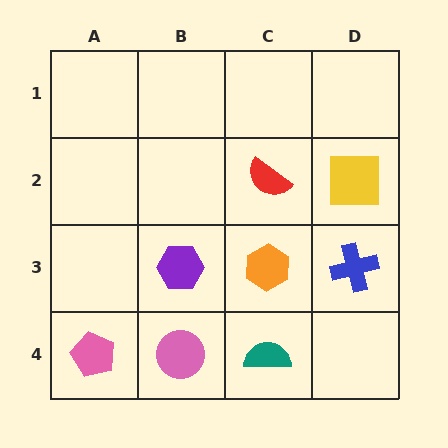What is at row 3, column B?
A purple hexagon.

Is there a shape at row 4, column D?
No, that cell is empty.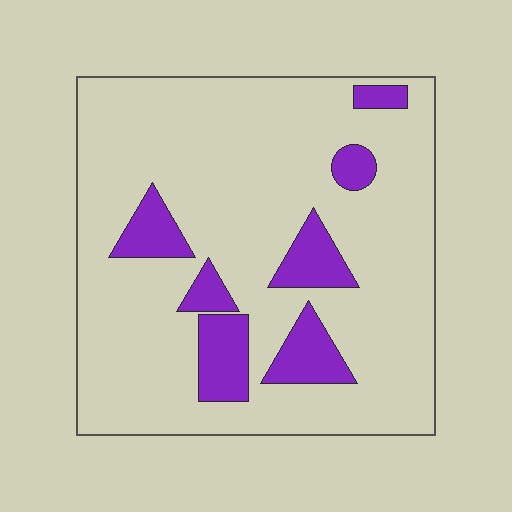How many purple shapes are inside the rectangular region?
7.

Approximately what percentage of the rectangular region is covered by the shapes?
Approximately 15%.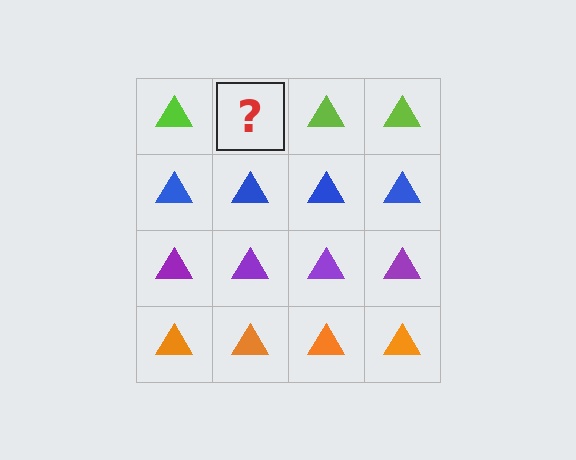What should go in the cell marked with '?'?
The missing cell should contain a lime triangle.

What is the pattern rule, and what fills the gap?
The rule is that each row has a consistent color. The gap should be filled with a lime triangle.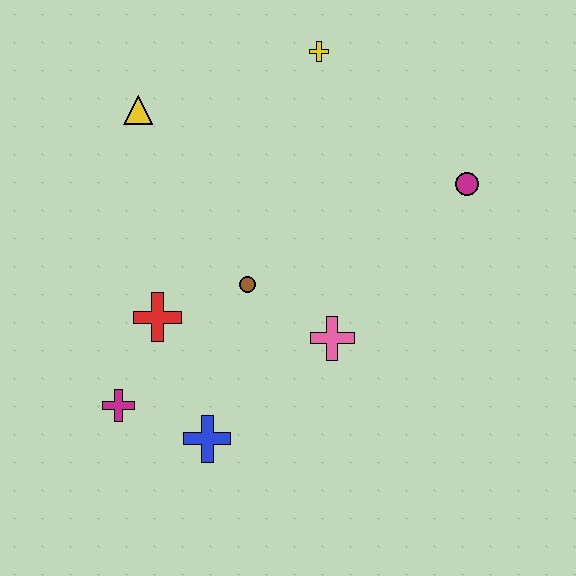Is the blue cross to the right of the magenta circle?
No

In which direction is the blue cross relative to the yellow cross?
The blue cross is below the yellow cross.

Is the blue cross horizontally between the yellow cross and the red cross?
Yes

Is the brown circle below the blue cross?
No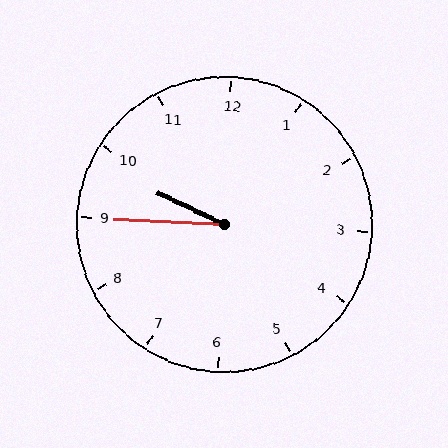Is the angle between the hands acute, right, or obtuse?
It is acute.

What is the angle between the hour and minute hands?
Approximately 22 degrees.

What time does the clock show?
9:45.